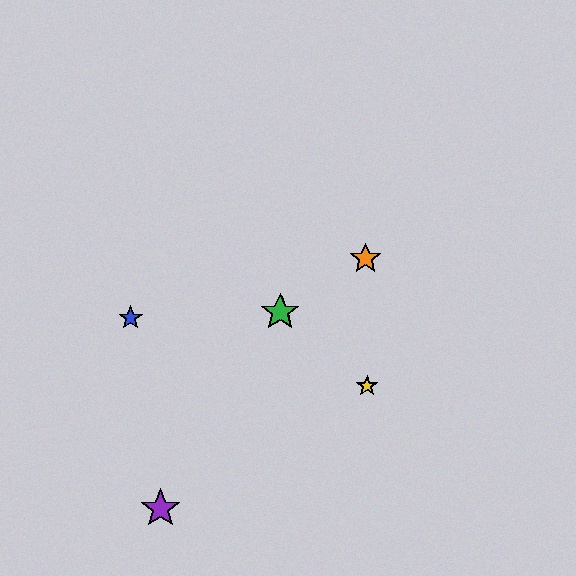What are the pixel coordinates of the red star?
The red star is at (282, 311).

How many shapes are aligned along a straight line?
3 shapes (the red star, the green star, the orange star) are aligned along a straight line.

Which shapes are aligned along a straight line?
The red star, the green star, the orange star are aligned along a straight line.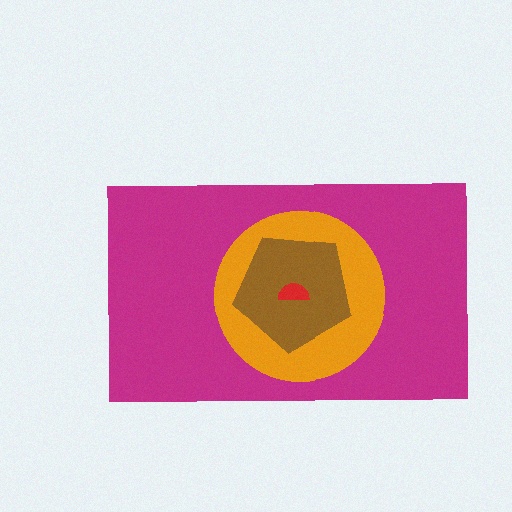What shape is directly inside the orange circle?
The brown pentagon.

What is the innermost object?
The red semicircle.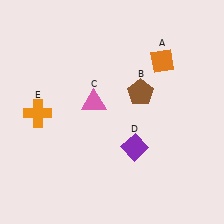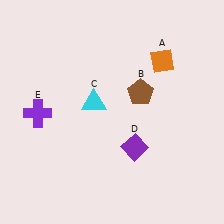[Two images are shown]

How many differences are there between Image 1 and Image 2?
There are 2 differences between the two images.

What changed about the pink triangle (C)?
In Image 1, C is pink. In Image 2, it changed to cyan.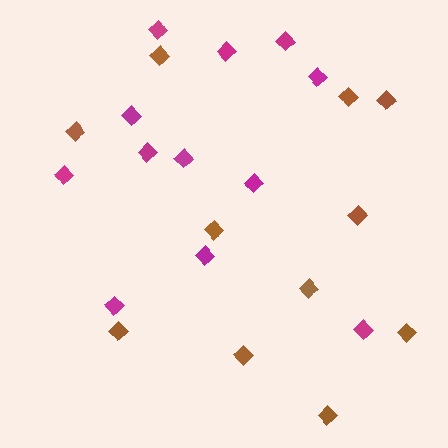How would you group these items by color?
There are 2 groups: one group of magenta diamonds (12) and one group of brown diamonds (11).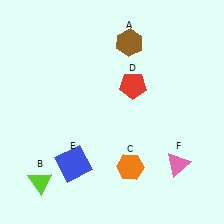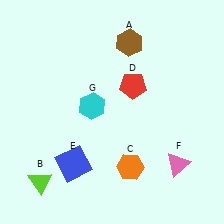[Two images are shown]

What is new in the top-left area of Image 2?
A cyan hexagon (G) was added in the top-left area of Image 2.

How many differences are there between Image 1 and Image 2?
There is 1 difference between the two images.